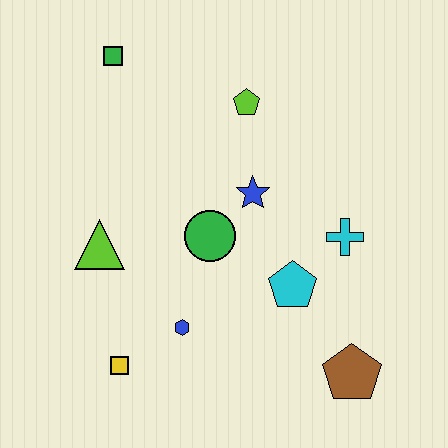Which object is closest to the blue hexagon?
The yellow square is closest to the blue hexagon.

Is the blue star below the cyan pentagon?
No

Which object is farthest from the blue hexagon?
The green square is farthest from the blue hexagon.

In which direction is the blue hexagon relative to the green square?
The blue hexagon is below the green square.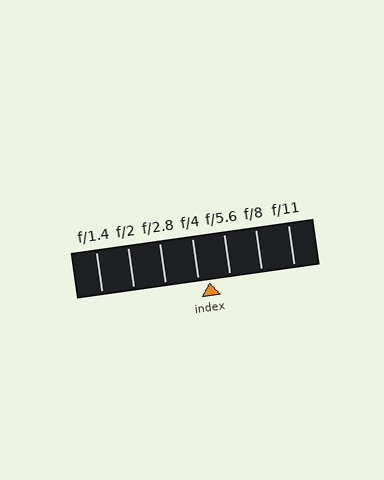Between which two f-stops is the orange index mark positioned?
The index mark is between f/4 and f/5.6.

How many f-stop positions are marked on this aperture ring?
There are 7 f-stop positions marked.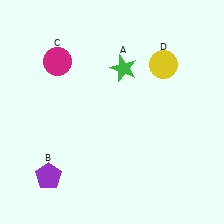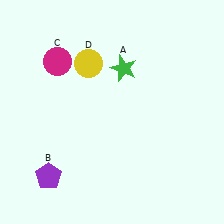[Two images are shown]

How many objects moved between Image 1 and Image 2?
1 object moved between the two images.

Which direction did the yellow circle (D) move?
The yellow circle (D) moved left.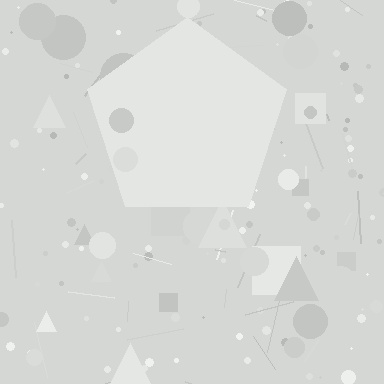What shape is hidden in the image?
A pentagon is hidden in the image.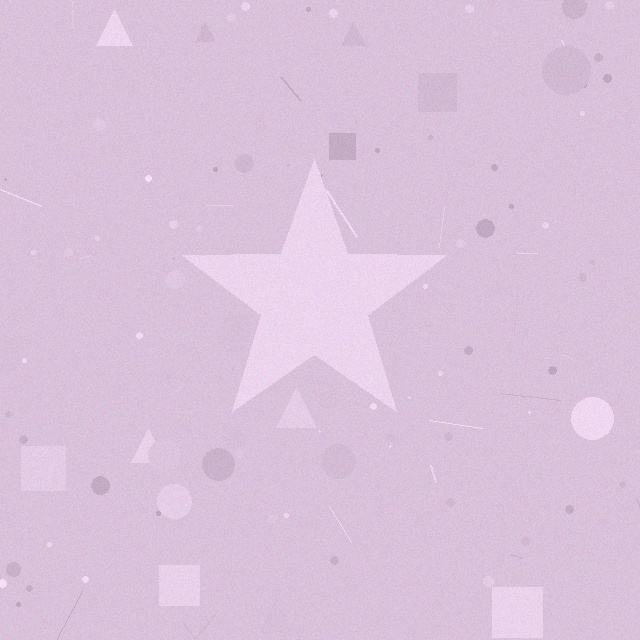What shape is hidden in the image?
A star is hidden in the image.